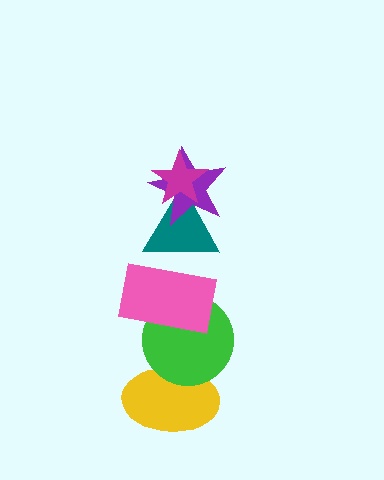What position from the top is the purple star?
The purple star is 2nd from the top.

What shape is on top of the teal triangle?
The purple star is on top of the teal triangle.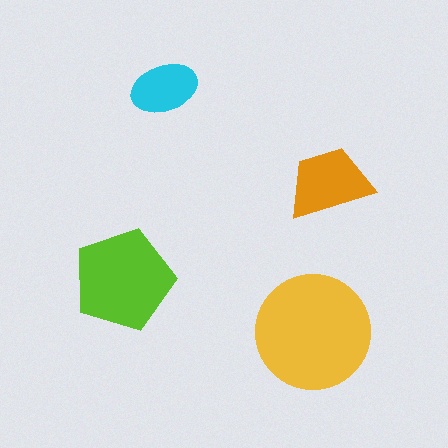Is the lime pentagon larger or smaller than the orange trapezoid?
Larger.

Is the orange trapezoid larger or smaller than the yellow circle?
Smaller.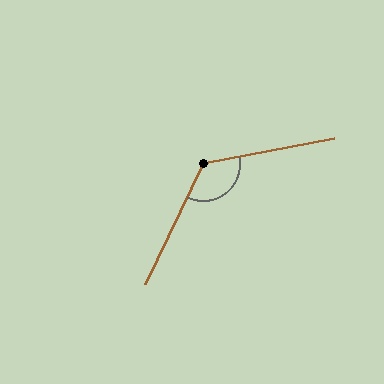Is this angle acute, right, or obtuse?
It is obtuse.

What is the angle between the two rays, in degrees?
Approximately 126 degrees.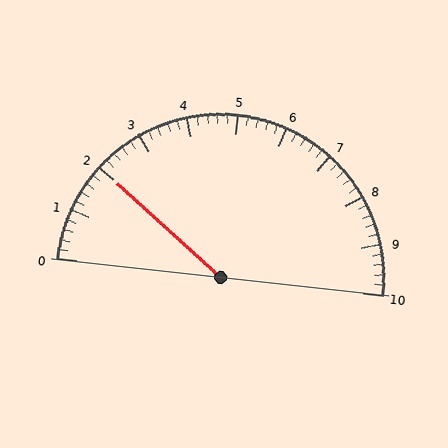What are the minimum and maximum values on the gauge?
The gauge ranges from 0 to 10.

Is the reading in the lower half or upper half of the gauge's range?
The reading is in the lower half of the range (0 to 10).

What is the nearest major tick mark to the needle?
The nearest major tick mark is 2.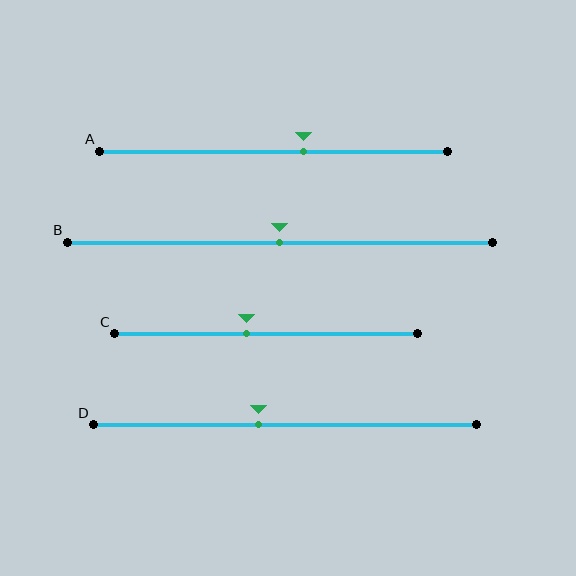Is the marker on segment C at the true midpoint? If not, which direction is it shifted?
No, the marker on segment C is shifted to the left by about 7% of the segment length.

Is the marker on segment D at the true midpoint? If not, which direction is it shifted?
No, the marker on segment D is shifted to the left by about 7% of the segment length.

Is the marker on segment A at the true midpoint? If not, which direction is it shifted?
No, the marker on segment A is shifted to the right by about 9% of the segment length.